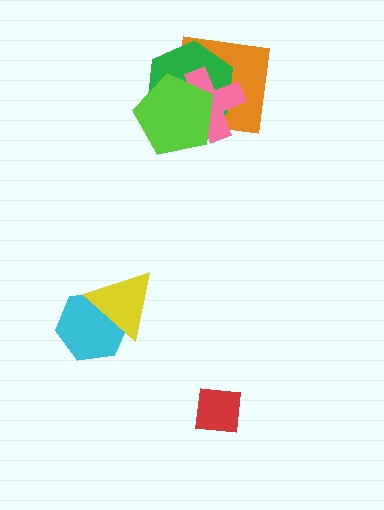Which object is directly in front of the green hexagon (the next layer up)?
The pink cross is directly in front of the green hexagon.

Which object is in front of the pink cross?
The lime pentagon is in front of the pink cross.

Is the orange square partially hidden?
Yes, it is partially covered by another shape.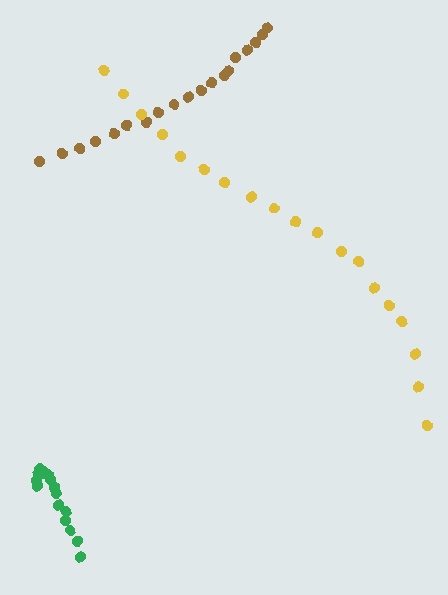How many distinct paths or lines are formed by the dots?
There are 3 distinct paths.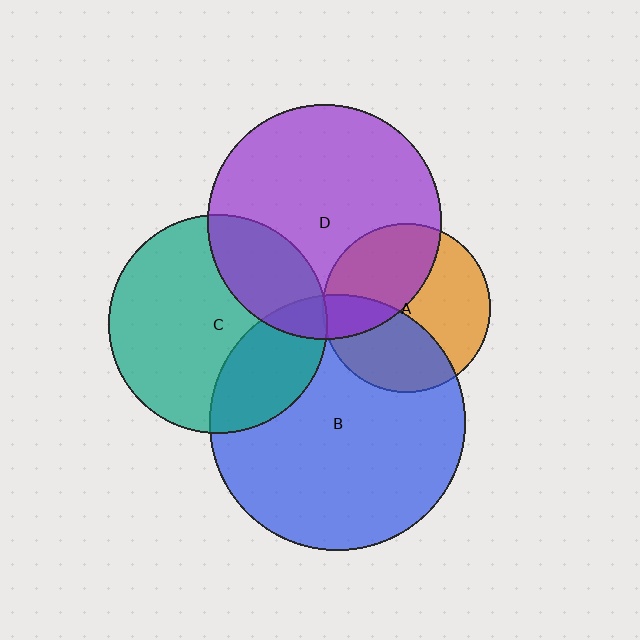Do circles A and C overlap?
Yes.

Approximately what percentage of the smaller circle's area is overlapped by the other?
Approximately 5%.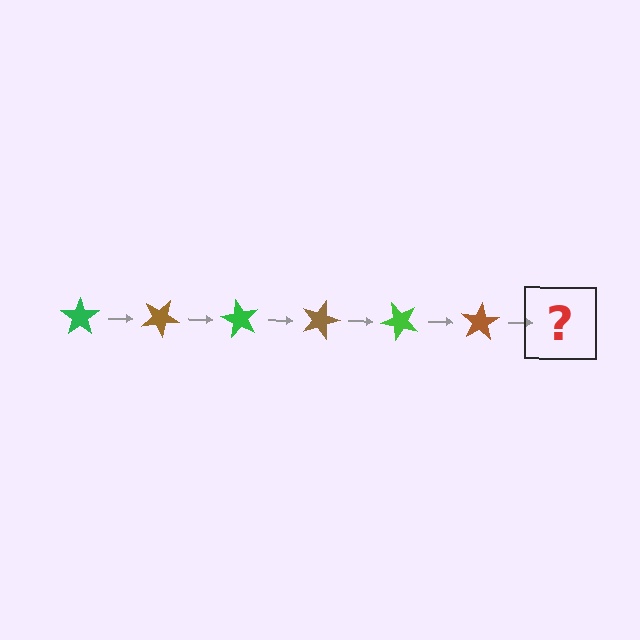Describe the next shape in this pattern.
It should be a green star, rotated 180 degrees from the start.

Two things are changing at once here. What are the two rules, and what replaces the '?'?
The two rules are that it rotates 30 degrees each step and the color cycles through green and brown. The '?' should be a green star, rotated 180 degrees from the start.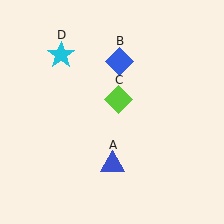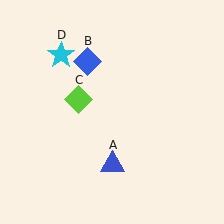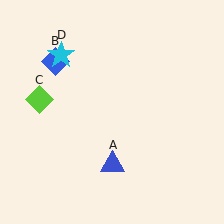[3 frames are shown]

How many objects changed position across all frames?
2 objects changed position: blue diamond (object B), lime diamond (object C).